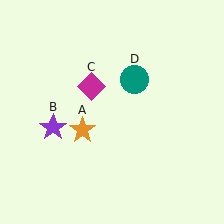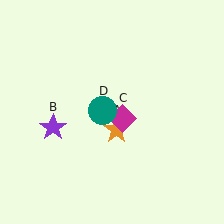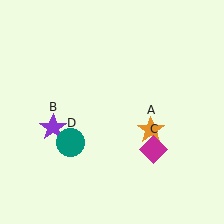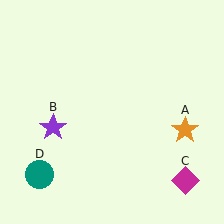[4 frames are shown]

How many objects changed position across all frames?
3 objects changed position: orange star (object A), magenta diamond (object C), teal circle (object D).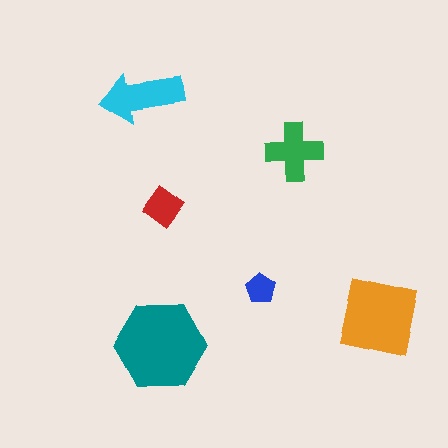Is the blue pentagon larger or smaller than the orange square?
Smaller.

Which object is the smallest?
The blue pentagon.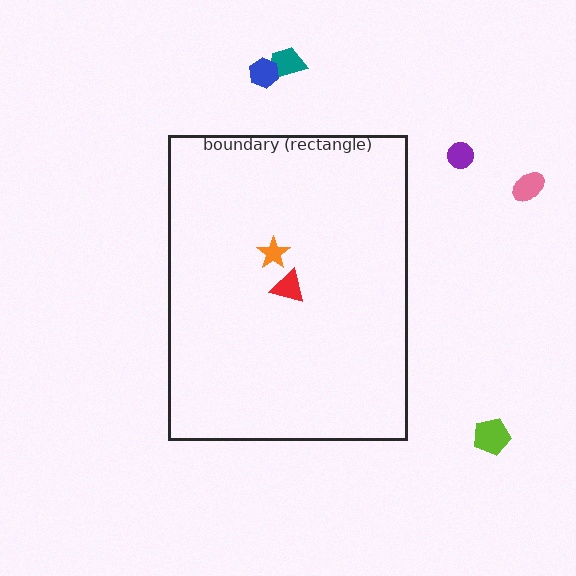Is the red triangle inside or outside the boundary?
Inside.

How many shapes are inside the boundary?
2 inside, 5 outside.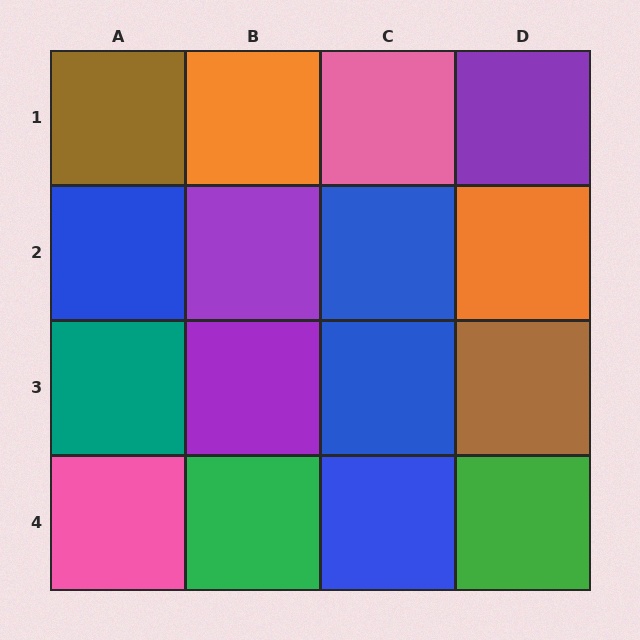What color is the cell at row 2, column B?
Purple.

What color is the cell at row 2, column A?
Blue.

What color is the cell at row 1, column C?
Pink.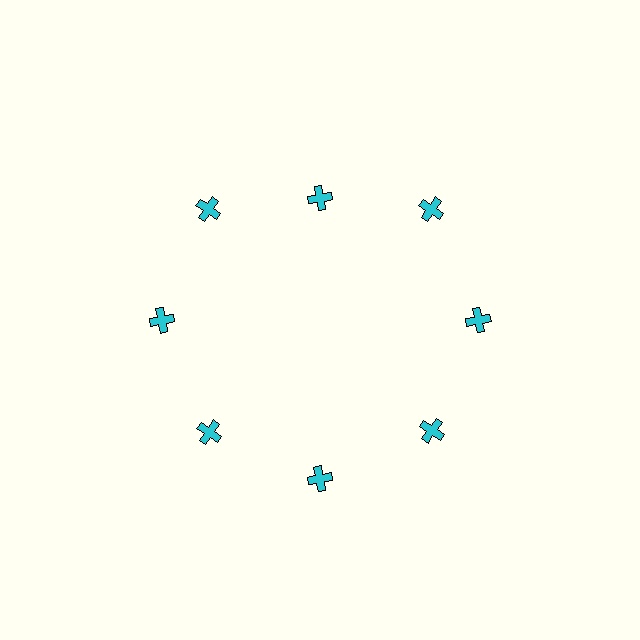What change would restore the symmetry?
The symmetry would be restored by moving it outward, back onto the ring so that all 8 crosses sit at equal angles and equal distance from the center.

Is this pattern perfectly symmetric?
No. The 8 cyan crosses are arranged in a ring, but one element near the 12 o'clock position is pulled inward toward the center, breaking the 8-fold rotational symmetry.